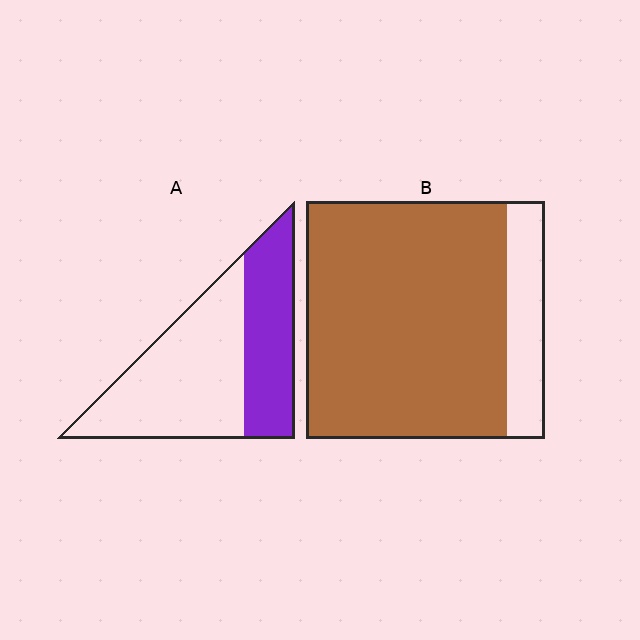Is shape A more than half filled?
No.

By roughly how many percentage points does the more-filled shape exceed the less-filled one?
By roughly 45 percentage points (B over A).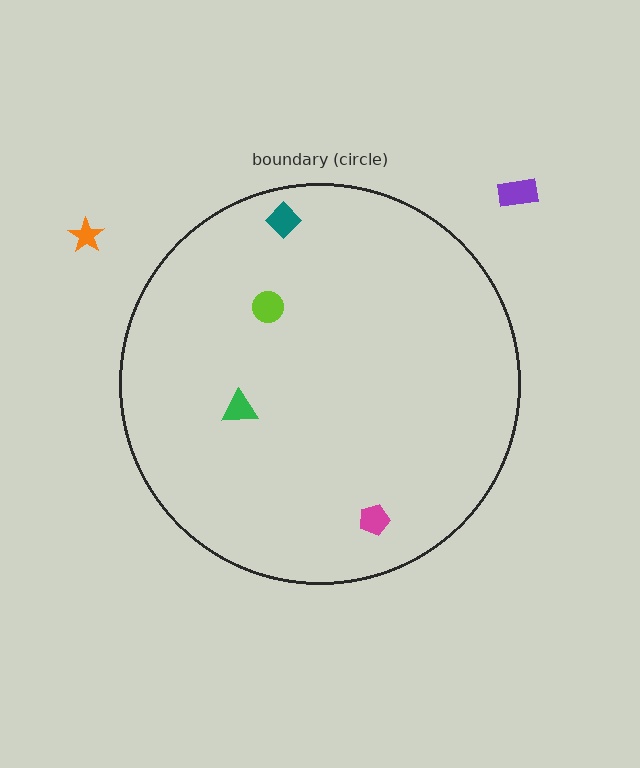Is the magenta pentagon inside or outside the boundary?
Inside.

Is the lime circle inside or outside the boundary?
Inside.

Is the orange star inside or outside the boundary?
Outside.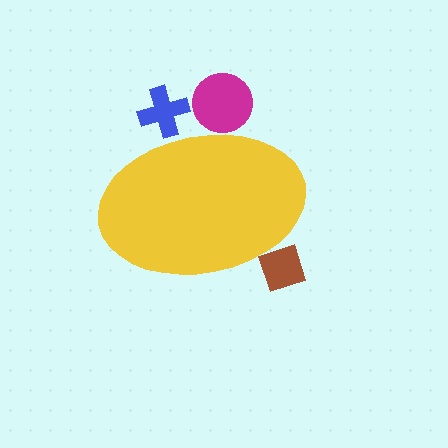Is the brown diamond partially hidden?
Yes, the brown diamond is partially hidden behind the yellow ellipse.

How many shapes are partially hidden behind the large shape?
3 shapes are partially hidden.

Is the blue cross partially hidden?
Yes, the blue cross is partially hidden behind the yellow ellipse.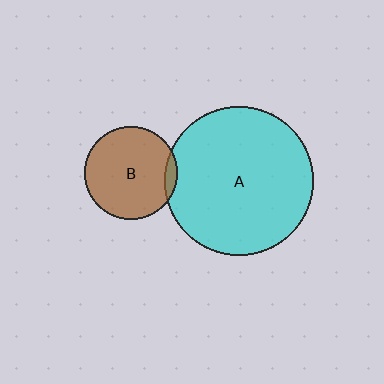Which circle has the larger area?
Circle A (cyan).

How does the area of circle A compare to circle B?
Approximately 2.6 times.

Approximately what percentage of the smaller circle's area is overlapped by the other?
Approximately 5%.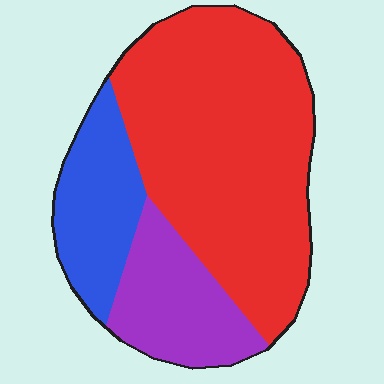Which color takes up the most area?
Red, at roughly 60%.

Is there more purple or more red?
Red.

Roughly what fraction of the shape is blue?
Blue covers roughly 20% of the shape.